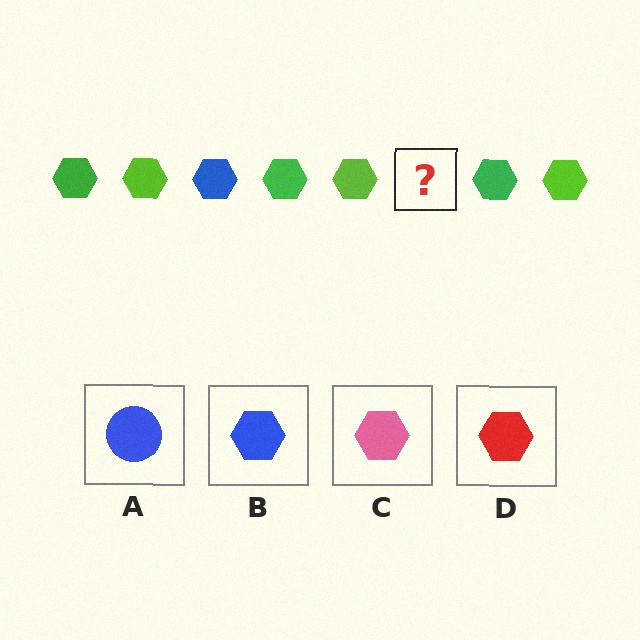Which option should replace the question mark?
Option B.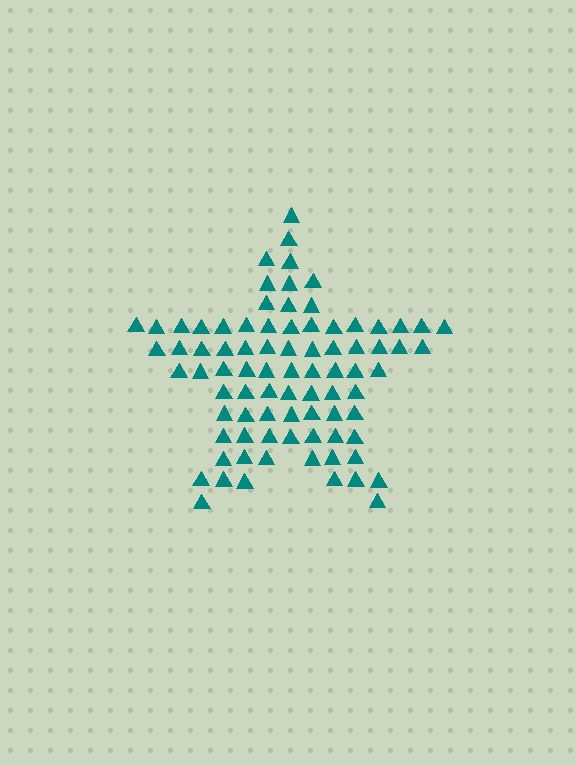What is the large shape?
The large shape is a star.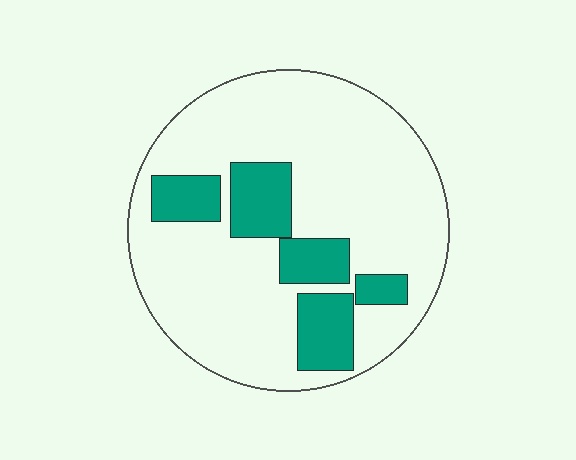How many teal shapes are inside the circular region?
5.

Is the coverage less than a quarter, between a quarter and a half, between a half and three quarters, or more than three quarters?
Less than a quarter.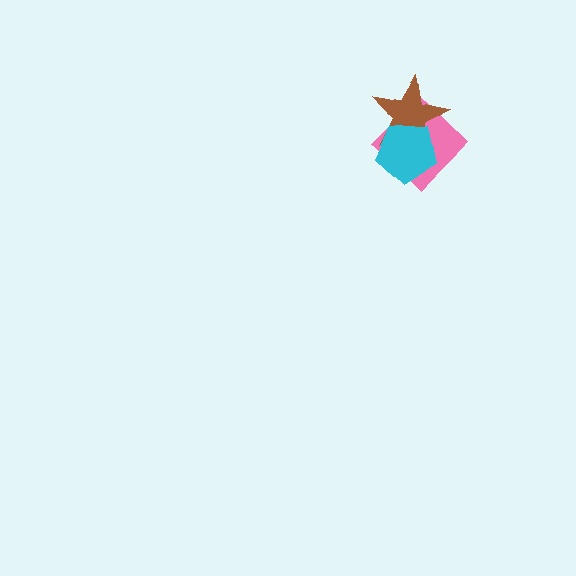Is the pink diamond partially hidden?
Yes, it is partially covered by another shape.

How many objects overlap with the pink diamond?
2 objects overlap with the pink diamond.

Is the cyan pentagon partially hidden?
No, no other shape covers it.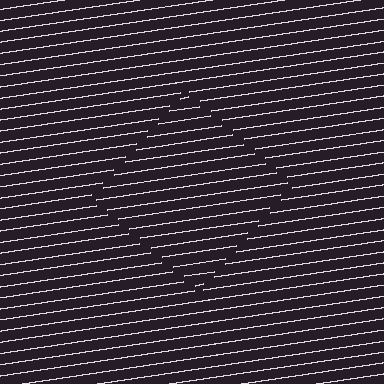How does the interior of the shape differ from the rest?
The interior of the shape contains the same grating, shifted by half a period — the contour is defined by the phase discontinuity where line-ends from the inner and outer gratings abut.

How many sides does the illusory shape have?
4 sides — the line-ends trace a square.